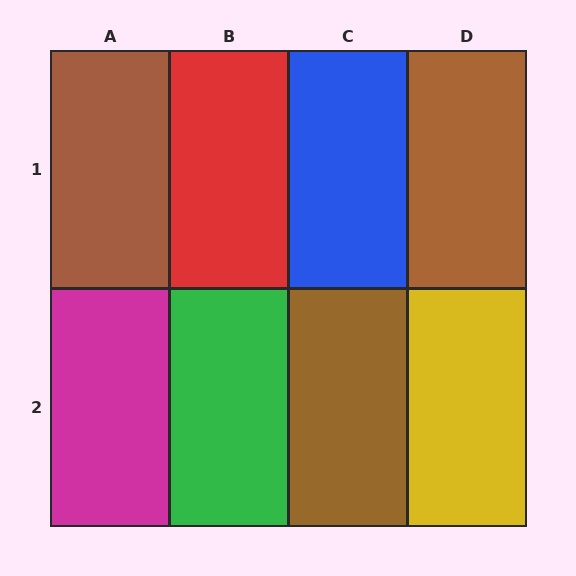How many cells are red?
1 cell is red.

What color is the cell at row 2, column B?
Green.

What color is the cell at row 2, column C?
Brown.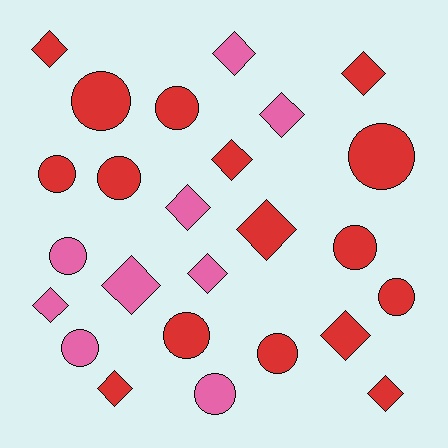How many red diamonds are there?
There are 7 red diamonds.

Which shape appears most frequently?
Diamond, with 13 objects.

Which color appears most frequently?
Red, with 16 objects.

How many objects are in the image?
There are 25 objects.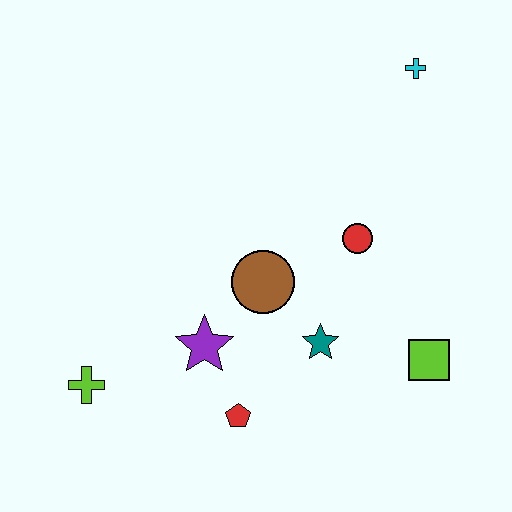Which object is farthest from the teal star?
The cyan cross is farthest from the teal star.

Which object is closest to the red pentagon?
The purple star is closest to the red pentagon.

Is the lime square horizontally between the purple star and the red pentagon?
No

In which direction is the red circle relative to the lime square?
The red circle is above the lime square.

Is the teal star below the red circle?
Yes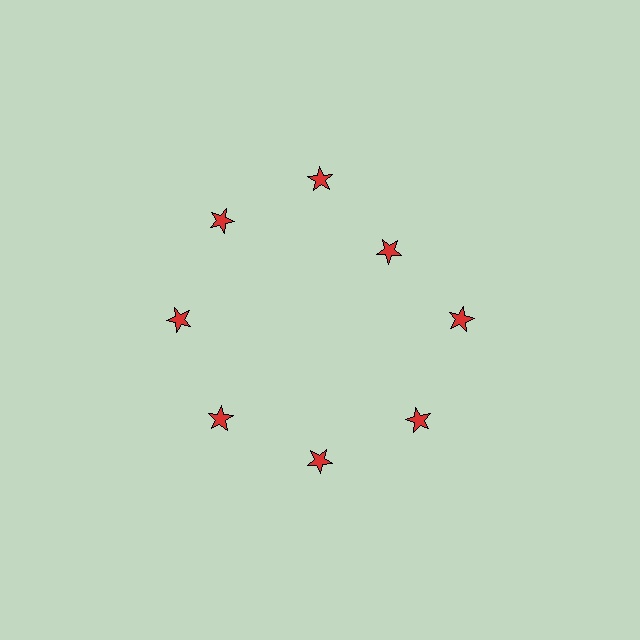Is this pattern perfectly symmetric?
No. The 8 red stars are arranged in a ring, but one element near the 2 o'clock position is pulled inward toward the center, breaking the 8-fold rotational symmetry.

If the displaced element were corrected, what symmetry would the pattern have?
It would have 8-fold rotational symmetry — the pattern would map onto itself every 45 degrees.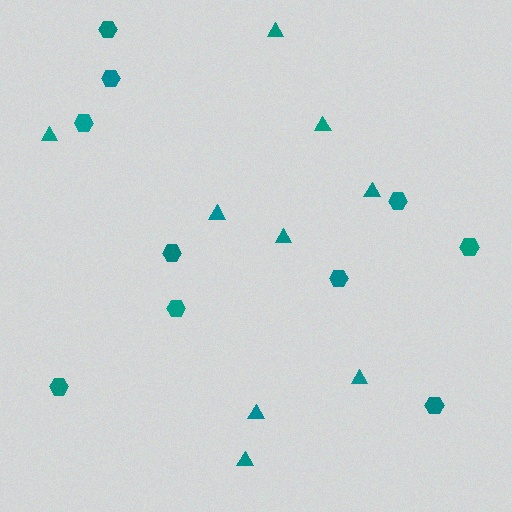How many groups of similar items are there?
There are 2 groups: one group of triangles (9) and one group of hexagons (10).